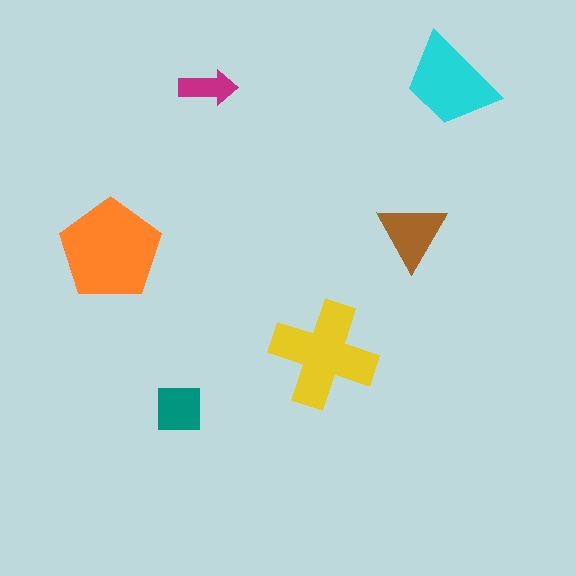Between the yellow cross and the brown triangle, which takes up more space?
The yellow cross.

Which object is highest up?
The cyan trapezoid is topmost.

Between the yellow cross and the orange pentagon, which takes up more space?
The orange pentagon.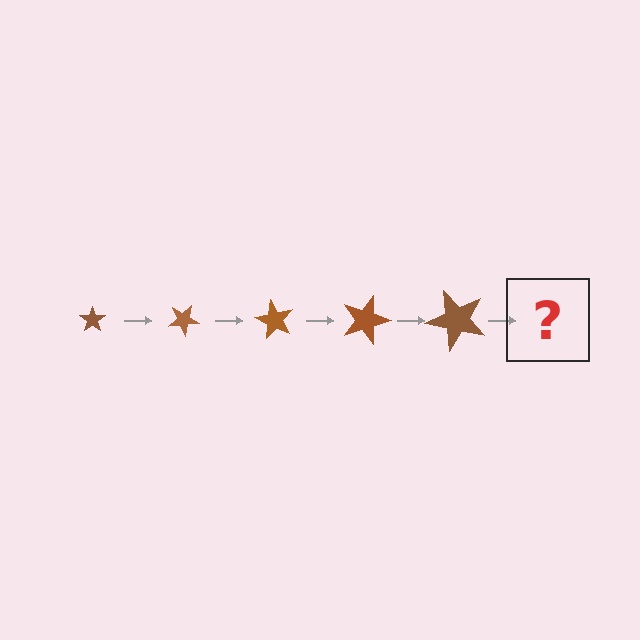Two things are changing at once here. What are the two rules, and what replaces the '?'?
The two rules are that the star grows larger each step and it rotates 30 degrees each step. The '?' should be a star, larger than the previous one and rotated 150 degrees from the start.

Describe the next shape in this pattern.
It should be a star, larger than the previous one and rotated 150 degrees from the start.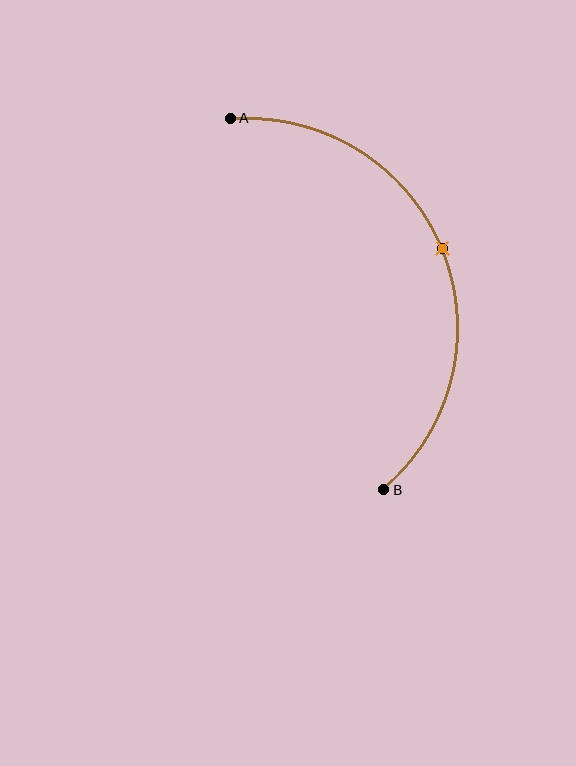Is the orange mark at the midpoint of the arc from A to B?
Yes. The orange mark lies on the arc at equal arc-length from both A and B — it is the arc midpoint.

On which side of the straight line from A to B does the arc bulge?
The arc bulges to the right of the straight line connecting A and B.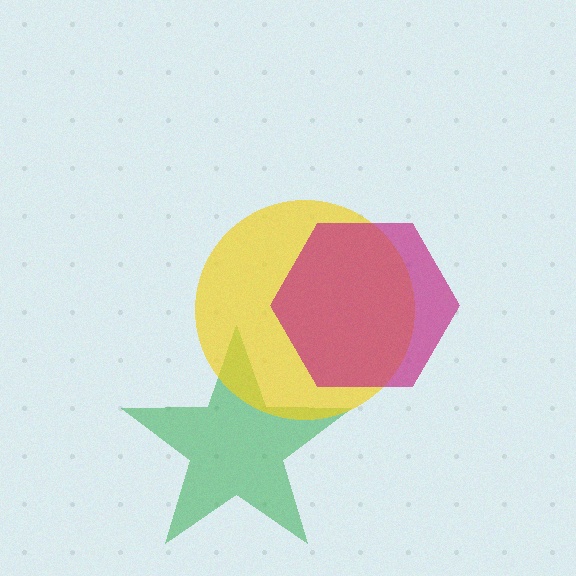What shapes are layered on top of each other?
The layered shapes are: a green star, a yellow circle, a magenta hexagon.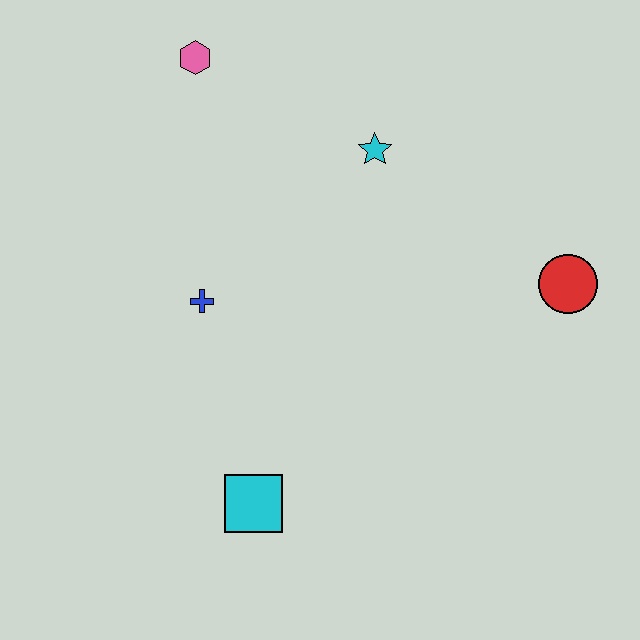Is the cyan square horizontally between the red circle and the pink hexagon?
Yes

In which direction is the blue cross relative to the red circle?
The blue cross is to the left of the red circle.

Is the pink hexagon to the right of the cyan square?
No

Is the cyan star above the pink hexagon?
No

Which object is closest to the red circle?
The cyan star is closest to the red circle.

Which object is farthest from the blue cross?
The red circle is farthest from the blue cross.